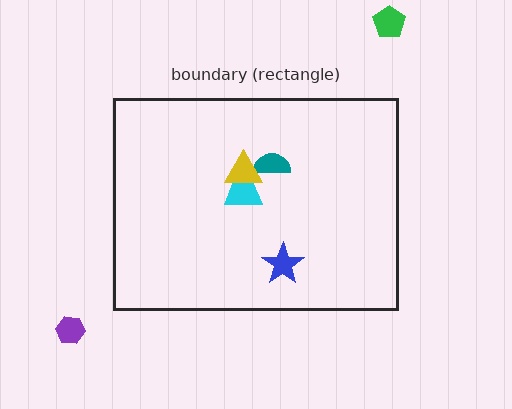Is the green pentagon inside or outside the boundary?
Outside.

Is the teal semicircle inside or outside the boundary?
Inside.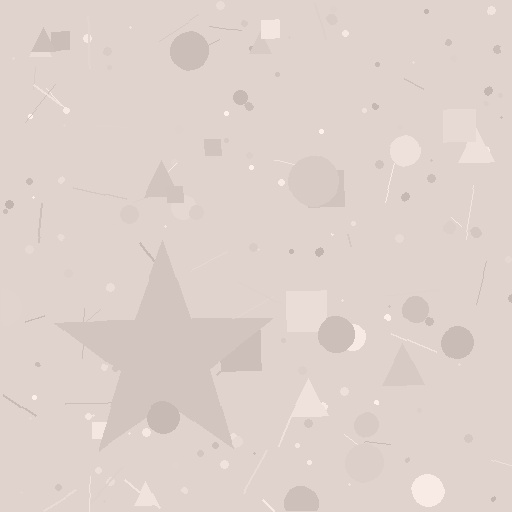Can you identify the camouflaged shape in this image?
The camouflaged shape is a star.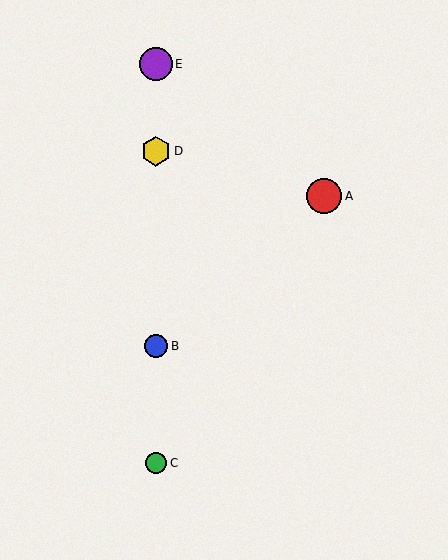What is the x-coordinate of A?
Object A is at x≈324.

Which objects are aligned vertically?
Objects B, C, D, E are aligned vertically.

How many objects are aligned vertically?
4 objects (B, C, D, E) are aligned vertically.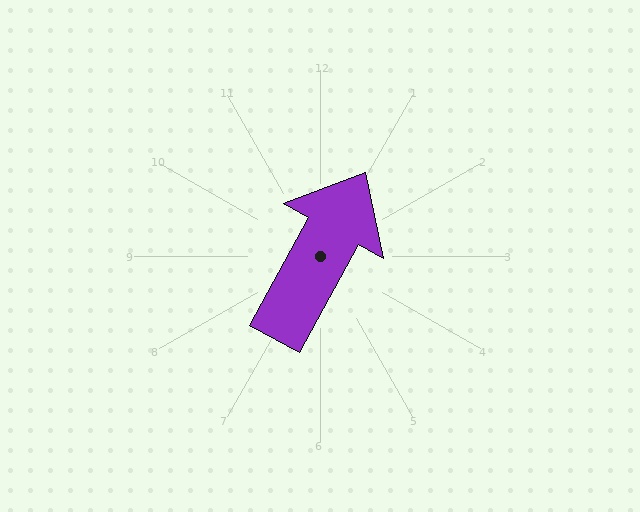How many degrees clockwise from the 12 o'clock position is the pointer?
Approximately 28 degrees.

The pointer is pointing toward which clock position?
Roughly 1 o'clock.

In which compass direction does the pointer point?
Northeast.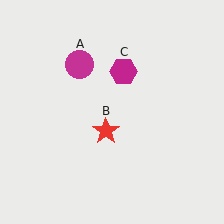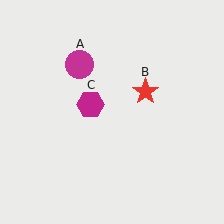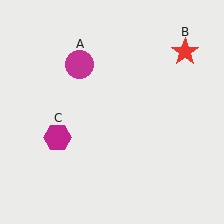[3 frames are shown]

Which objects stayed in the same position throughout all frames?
Magenta circle (object A) remained stationary.